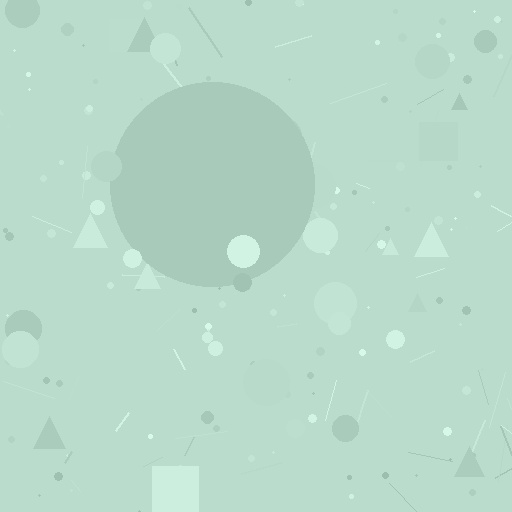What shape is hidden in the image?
A circle is hidden in the image.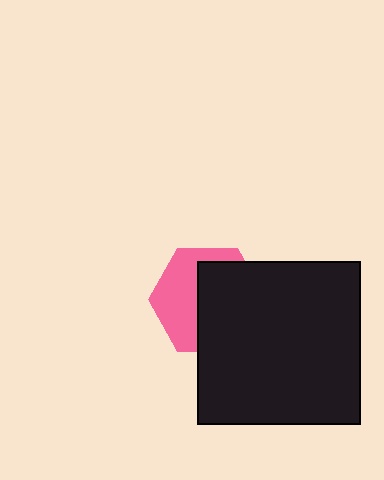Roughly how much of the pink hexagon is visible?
About half of it is visible (roughly 45%).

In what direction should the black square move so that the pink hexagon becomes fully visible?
The black square should move right. That is the shortest direction to clear the overlap and leave the pink hexagon fully visible.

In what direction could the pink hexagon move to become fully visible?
The pink hexagon could move left. That would shift it out from behind the black square entirely.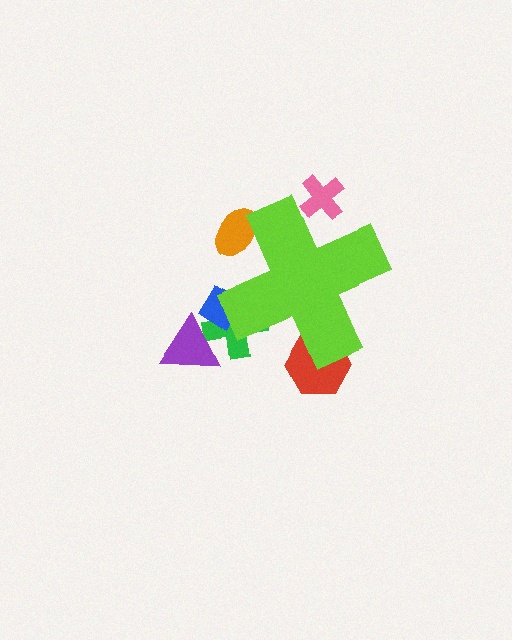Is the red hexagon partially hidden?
Yes, the red hexagon is partially hidden behind the lime cross.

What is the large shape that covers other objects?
A lime cross.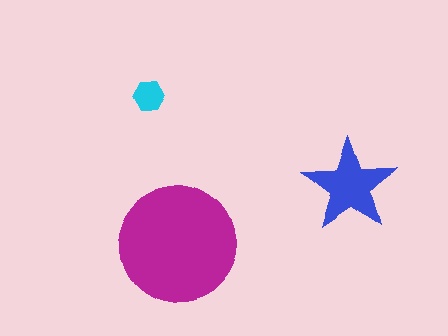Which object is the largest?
The magenta circle.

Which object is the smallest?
The cyan hexagon.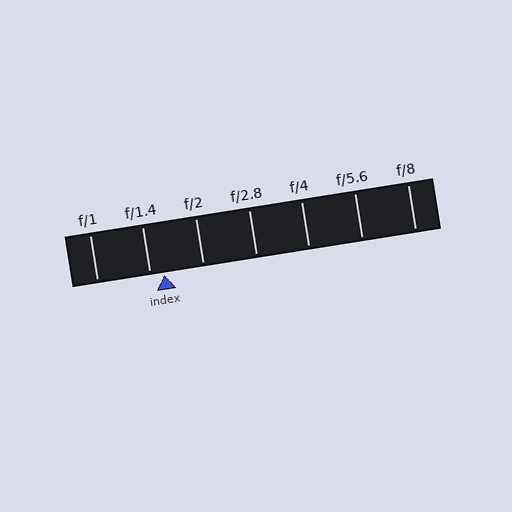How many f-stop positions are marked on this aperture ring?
There are 7 f-stop positions marked.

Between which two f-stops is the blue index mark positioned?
The index mark is between f/1.4 and f/2.